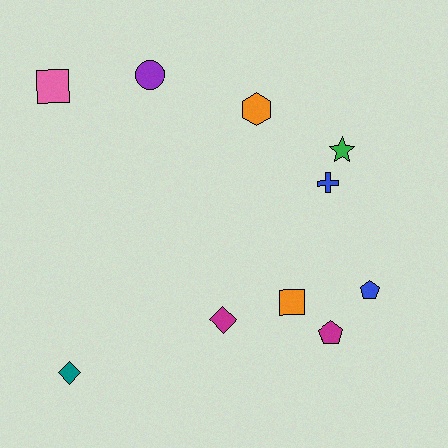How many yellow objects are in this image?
There are no yellow objects.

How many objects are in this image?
There are 10 objects.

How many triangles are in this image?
There are no triangles.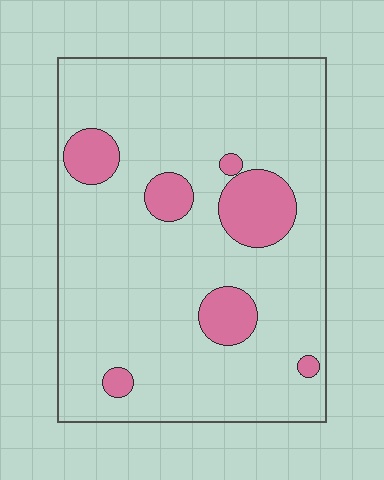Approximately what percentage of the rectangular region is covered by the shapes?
Approximately 15%.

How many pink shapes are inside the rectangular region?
7.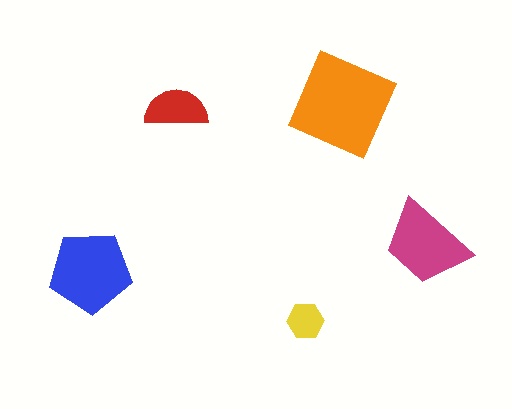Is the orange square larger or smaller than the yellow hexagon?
Larger.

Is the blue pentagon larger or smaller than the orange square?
Smaller.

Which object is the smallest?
The yellow hexagon.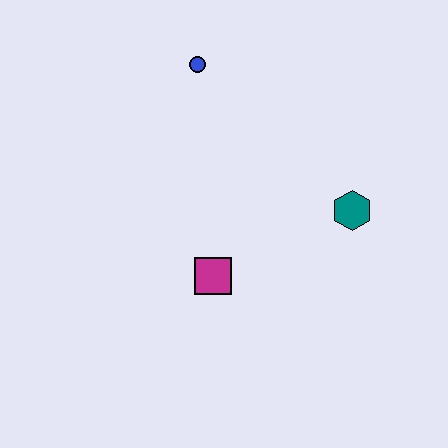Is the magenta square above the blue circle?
No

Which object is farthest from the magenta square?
The blue circle is farthest from the magenta square.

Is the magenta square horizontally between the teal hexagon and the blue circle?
Yes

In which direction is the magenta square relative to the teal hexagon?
The magenta square is to the left of the teal hexagon.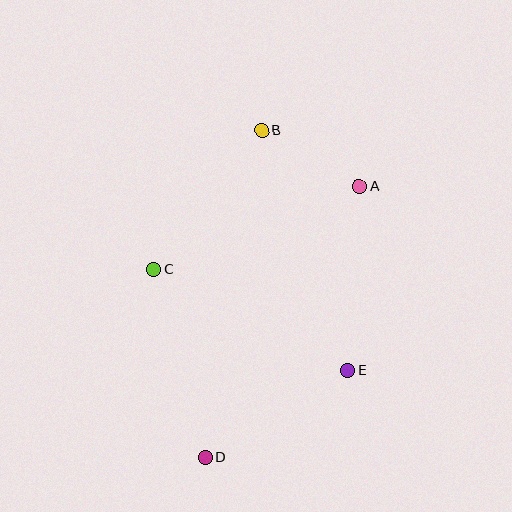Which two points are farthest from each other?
Points B and D are farthest from each other.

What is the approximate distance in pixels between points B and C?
The distance between B and C is approximately 176 pixels.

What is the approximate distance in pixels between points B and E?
The distance between B and E is approximately 255 pixels.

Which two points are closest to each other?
Points A and B are closest to each other.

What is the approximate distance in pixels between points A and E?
The distance between A and E is approximately 184 pixels.